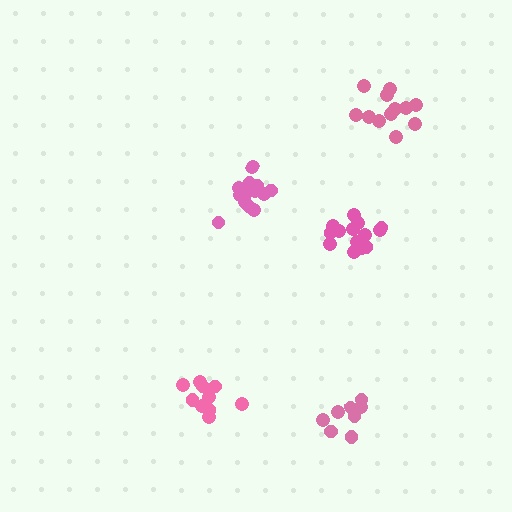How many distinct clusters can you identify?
There are 5 distinct clusters.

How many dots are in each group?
Group 1: 14 dots, Group 2: 8 dots, Group 3: 12 dots, Group 4: 10 dots, Group 5: 14 dots (58 total).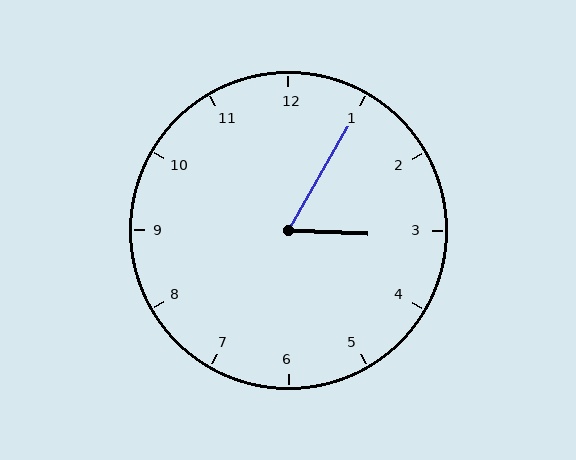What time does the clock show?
3:05.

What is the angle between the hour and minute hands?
Approximately 62 degrees.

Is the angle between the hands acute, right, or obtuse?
It is acute.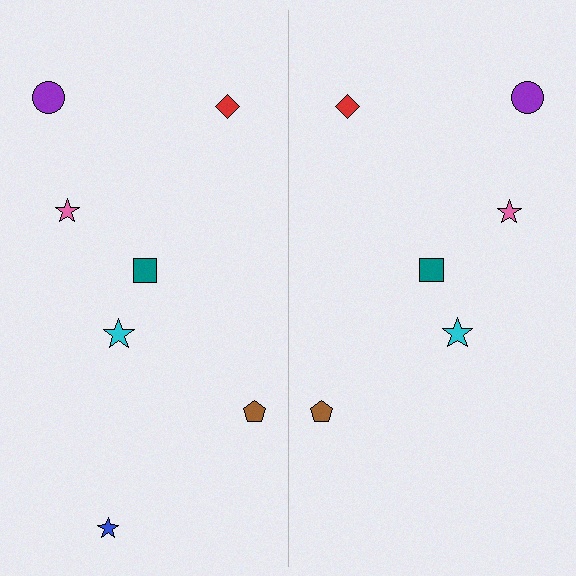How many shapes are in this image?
There are 13 shapes in this image.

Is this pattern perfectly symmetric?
No, the pattern is not perfectly symmetric. A blue star is missing from the right side.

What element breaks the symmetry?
A blue star is missing from the right side.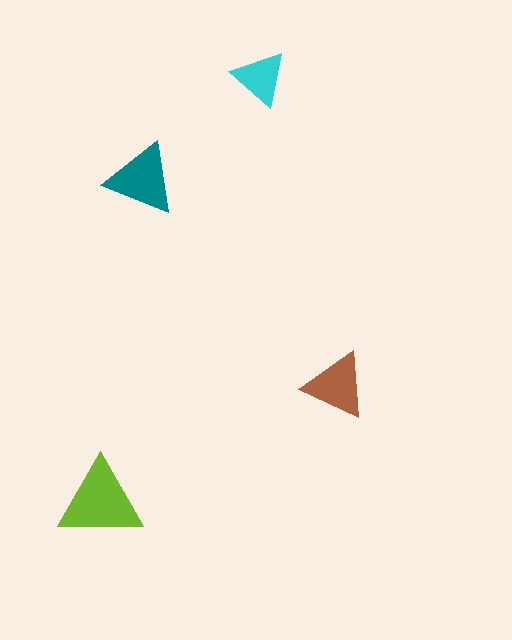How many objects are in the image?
There are 4 objects in the image.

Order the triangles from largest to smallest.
the lime one, the teal one, the brown one, the cyan one.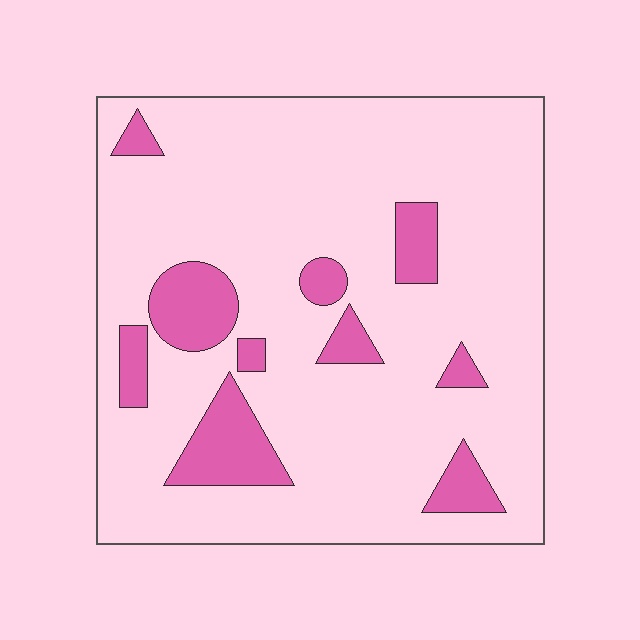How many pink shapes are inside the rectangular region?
10.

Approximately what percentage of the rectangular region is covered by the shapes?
Approximately 15%.